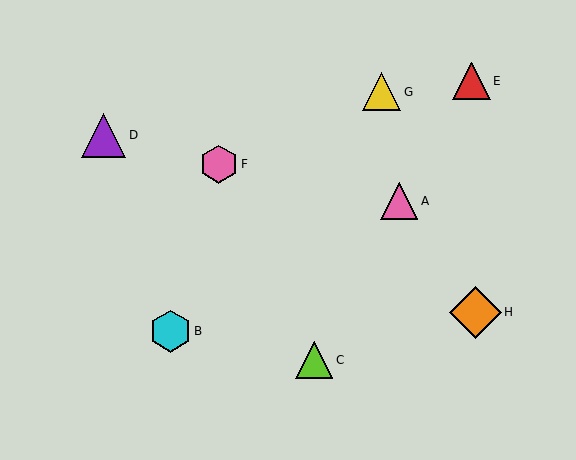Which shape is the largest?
The orange diamond (labeled H) is the largest.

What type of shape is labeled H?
Shape H is an orange diamond.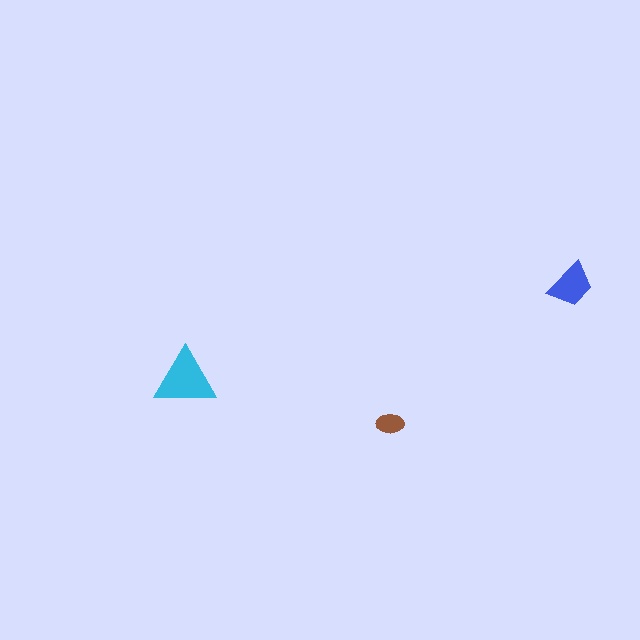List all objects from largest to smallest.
The cyan triangle, the blue trapezoid, the brown ellipse.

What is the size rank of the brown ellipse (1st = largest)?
3rd.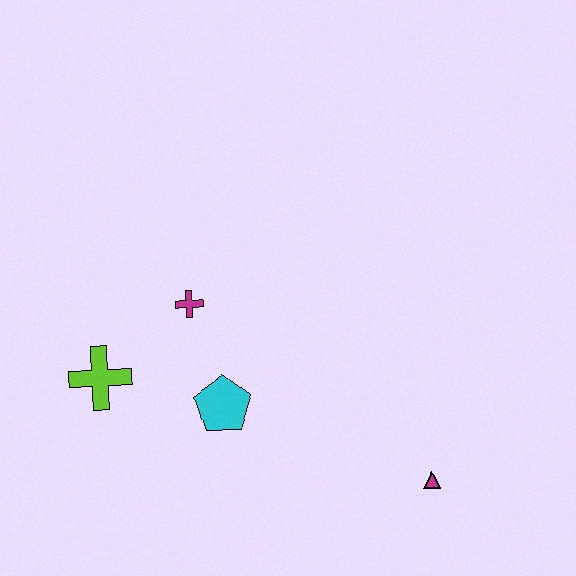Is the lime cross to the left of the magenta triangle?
Yes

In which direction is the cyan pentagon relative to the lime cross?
The cyan pentagon is to the right of the lime cross.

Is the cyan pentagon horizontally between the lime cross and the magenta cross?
No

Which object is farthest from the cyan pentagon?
The magenta triangle is farthest from the cyan pentagon.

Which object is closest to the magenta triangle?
The cyan pentagon is closest to the magenta triangle.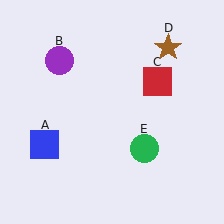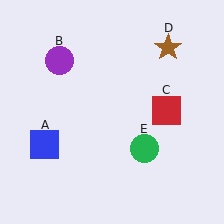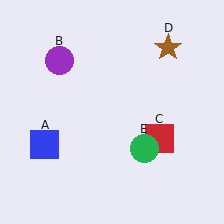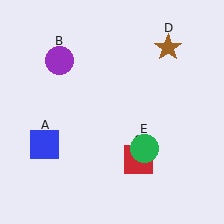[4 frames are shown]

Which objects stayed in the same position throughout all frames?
Blue square (object A) and purple circle (object B) and brown star (object D) and green circle (object E) remained stationary.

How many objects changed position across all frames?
1 object changed position: red square (object C).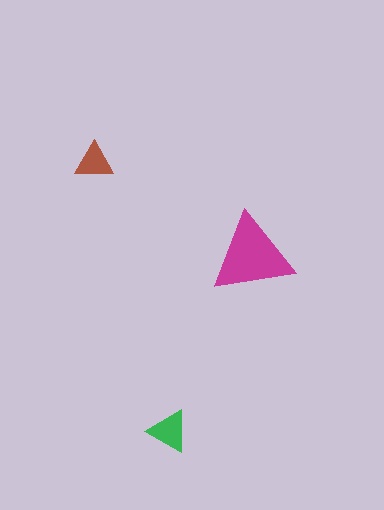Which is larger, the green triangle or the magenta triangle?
The magenta one.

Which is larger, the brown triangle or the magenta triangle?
The magenta one.